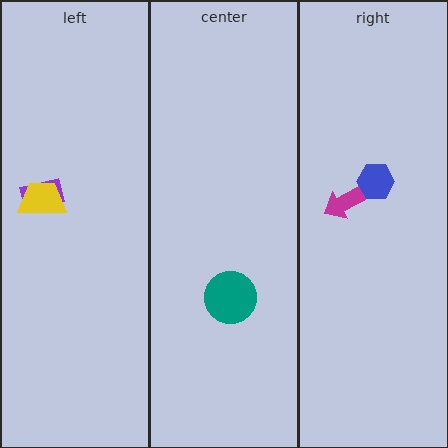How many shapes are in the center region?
1.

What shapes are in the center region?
The teal circle.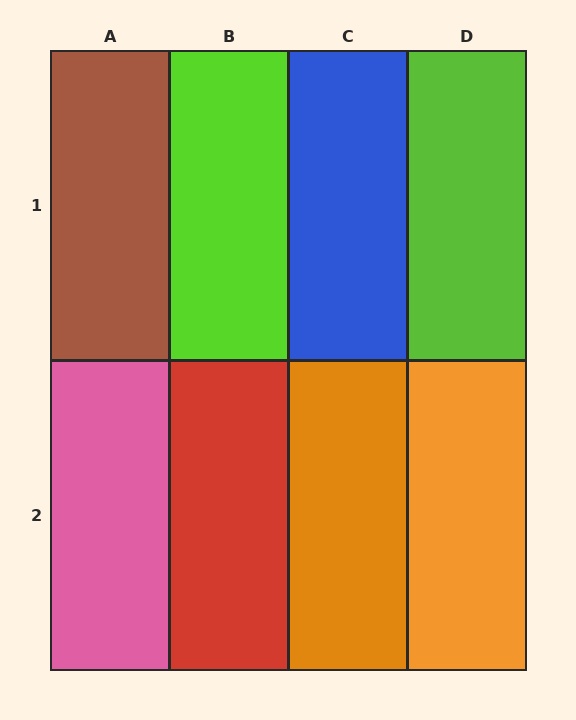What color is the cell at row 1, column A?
Brown.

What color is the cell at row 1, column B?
Lime.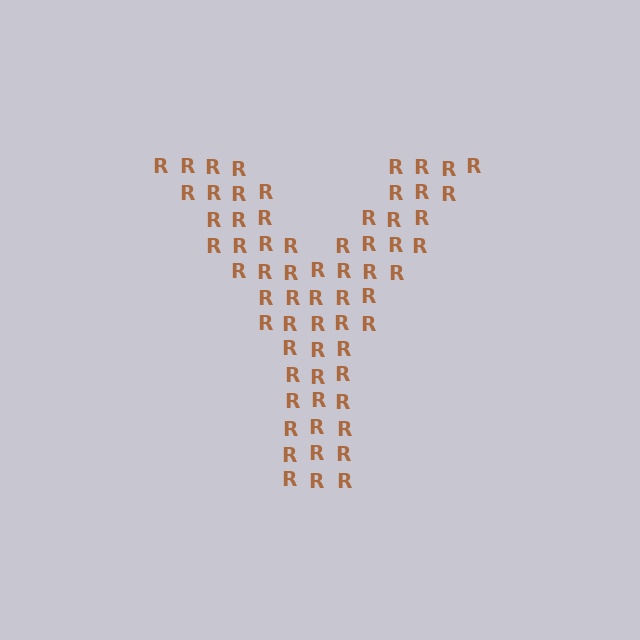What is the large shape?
The large shape is the letter Y.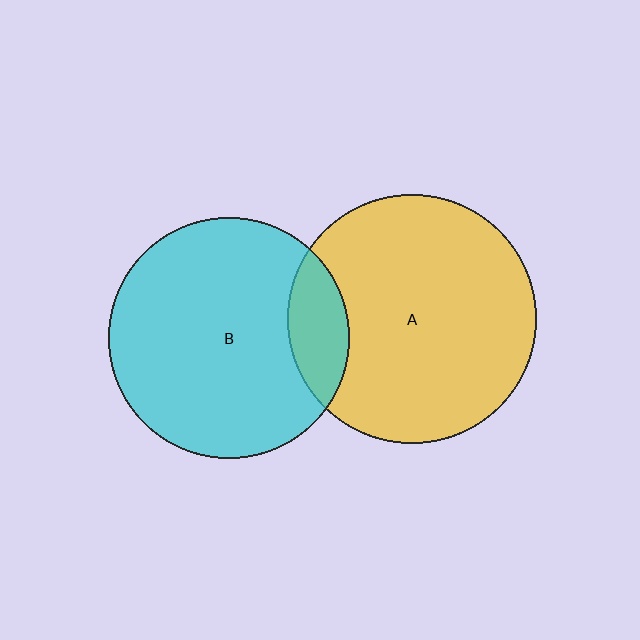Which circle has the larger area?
Circle A (yellow).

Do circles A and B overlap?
Yes.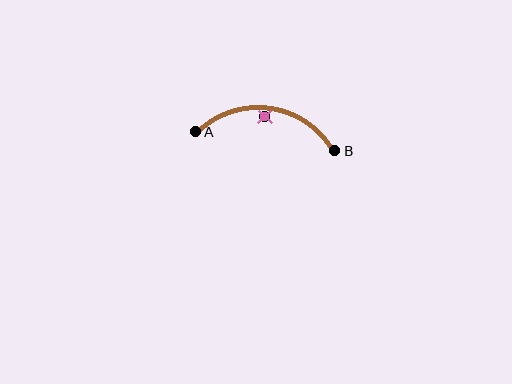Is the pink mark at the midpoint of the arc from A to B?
No — the pink mark does not lie on the arc at all. It sits slightly inside the curve.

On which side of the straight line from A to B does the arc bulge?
The arc bulges above the straight line connecting A and B.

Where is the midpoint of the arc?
The arc midpoint is the point on the curve farthest from the straight line joining A and B. It sits above that line.